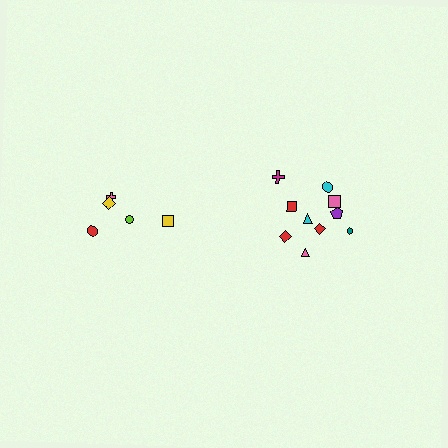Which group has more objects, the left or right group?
The right group.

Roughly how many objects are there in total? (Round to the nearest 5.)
Roughly 15 objects in total.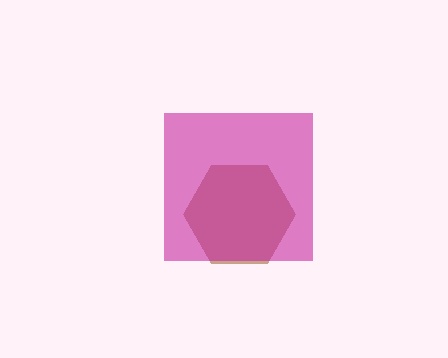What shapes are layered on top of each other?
The layered shapes are: a brown hexagon, a magenta square.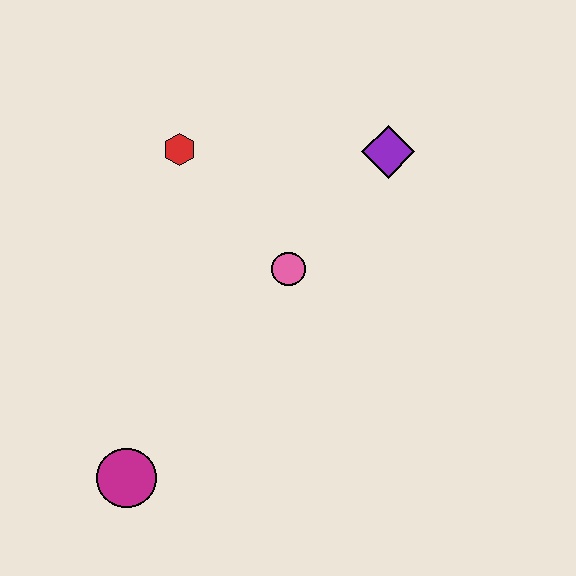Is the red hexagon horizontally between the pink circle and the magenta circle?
Yes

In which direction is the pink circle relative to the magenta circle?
The pink circle is above the magenta circle.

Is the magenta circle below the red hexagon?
Yes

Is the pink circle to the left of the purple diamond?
Yes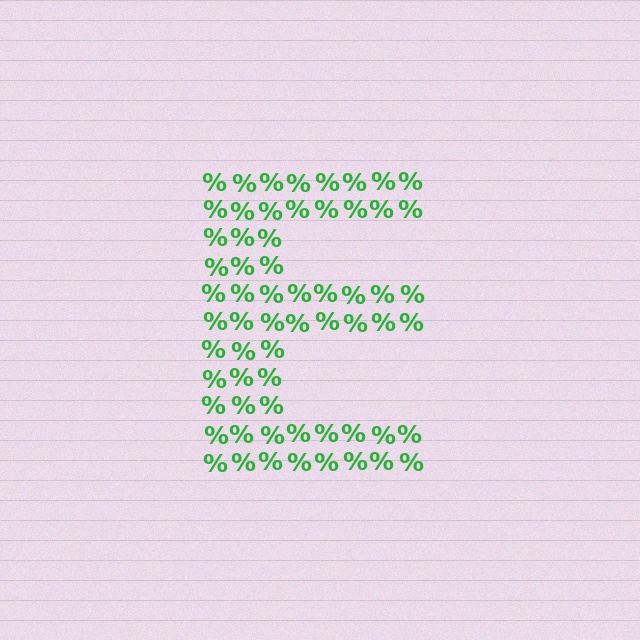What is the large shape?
The large shape is the letter E.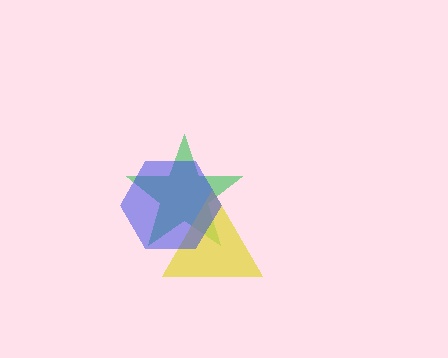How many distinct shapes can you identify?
There are 3 distinct shapes: a green star, a yellow triangle, a blue hexagon.